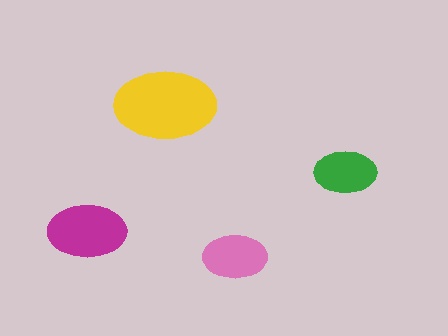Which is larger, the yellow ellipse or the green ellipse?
The yellow one.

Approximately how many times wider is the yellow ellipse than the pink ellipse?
About 1.5 times wider.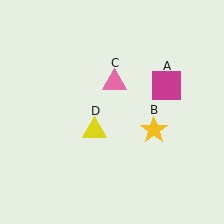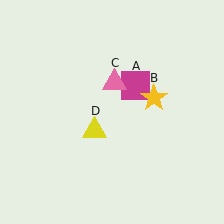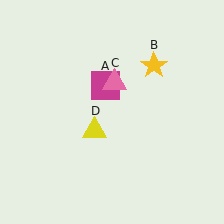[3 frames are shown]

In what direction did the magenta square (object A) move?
The magenta square (object A) moved left.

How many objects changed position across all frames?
2 objects changed position: magenta square (object A), yellow star (object B).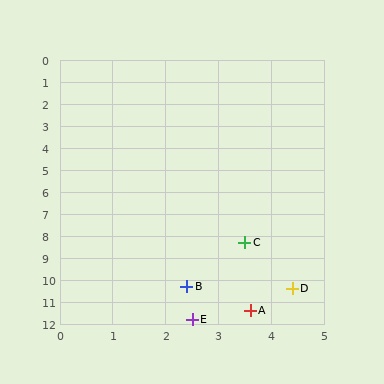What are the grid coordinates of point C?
Point C is at approximately (3.5, 8.3).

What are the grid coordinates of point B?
Point B is at approximately (2.4, 10.3).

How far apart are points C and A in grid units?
Points C and A are about 3.1 grid units apart.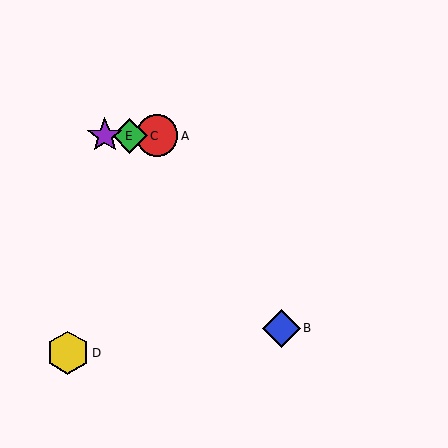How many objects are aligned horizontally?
3 objects (A, C, E) are aligned horizontally.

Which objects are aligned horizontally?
Objects A, C, E are aligned horizontally.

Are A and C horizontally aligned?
Yes, both are at y≈136.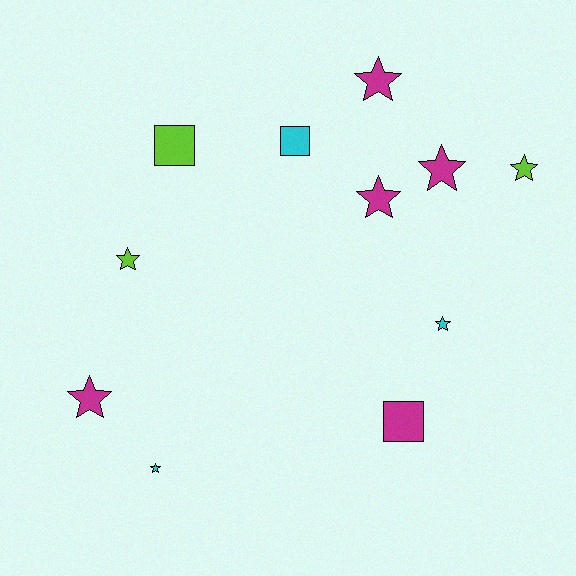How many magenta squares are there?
There is 1 magenta square.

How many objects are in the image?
There are 11 objects.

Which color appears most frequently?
Magenta, with 5 objects.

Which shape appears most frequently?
Star, with 8 objects.